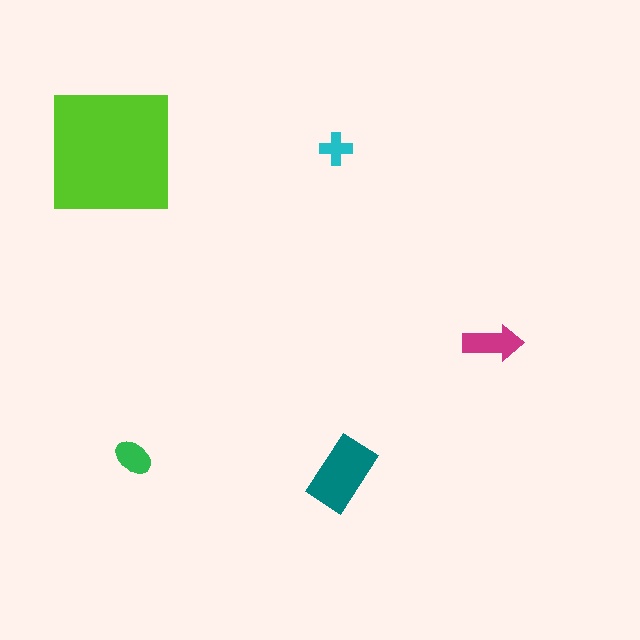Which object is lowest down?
The teal rectangle is bottommost.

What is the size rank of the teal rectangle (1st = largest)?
2nd.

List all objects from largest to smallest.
The lime square, the teal rectangle, the magenta arrow, the green ellipse, the cyan cross.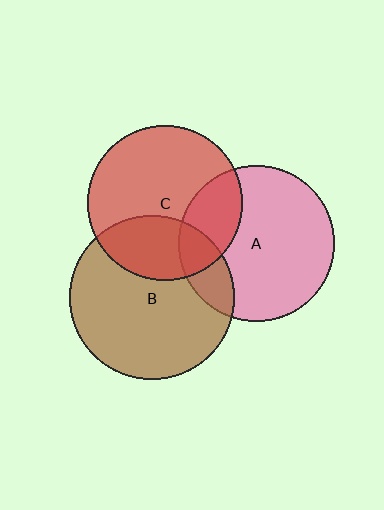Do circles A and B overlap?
Yes.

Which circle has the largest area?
Circle B (brown).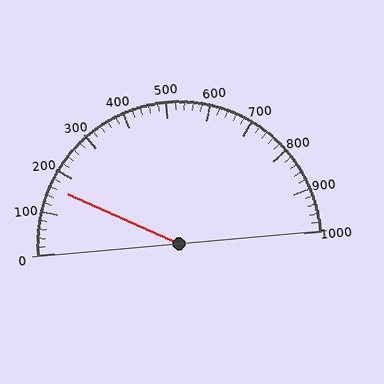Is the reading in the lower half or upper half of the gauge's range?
The reading is in the lower half of the range (0 to 1000).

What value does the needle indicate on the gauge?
The needle indicates approximately 160.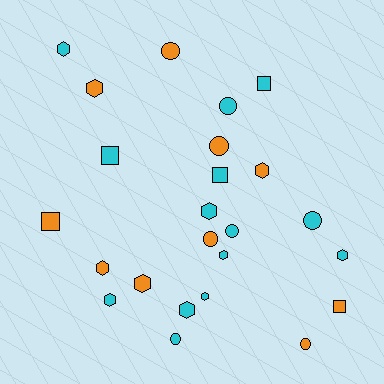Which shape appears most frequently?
Hexagon, with 11 objects.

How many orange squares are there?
There are 2 orange squares.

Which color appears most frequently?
Cyan, with 14 objects.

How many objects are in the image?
There are 24 objects.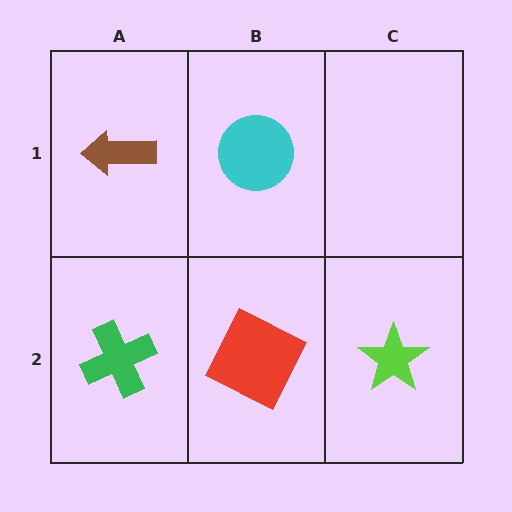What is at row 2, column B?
A red square.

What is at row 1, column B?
A cyan circle.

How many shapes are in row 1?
2 shapes.